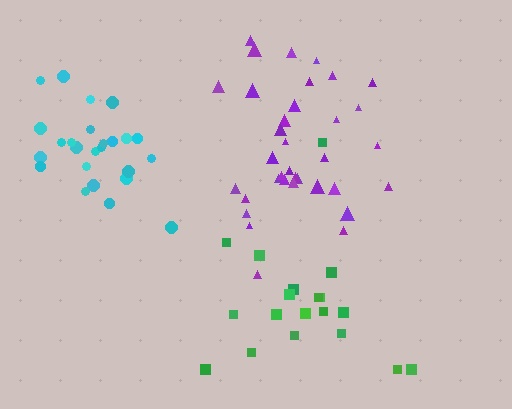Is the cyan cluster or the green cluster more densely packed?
Cyan.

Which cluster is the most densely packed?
Cyan.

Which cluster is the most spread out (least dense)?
Green.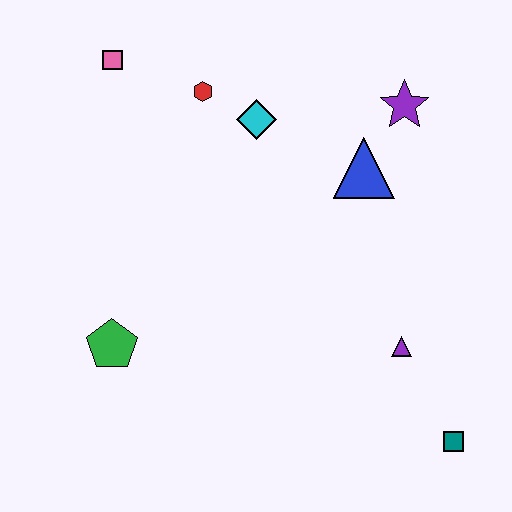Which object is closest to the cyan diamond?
The red hexagon is closest to the cyan diamond.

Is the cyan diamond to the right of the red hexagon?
Yes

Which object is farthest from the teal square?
The pink square is farthest from the teal square.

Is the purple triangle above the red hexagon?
No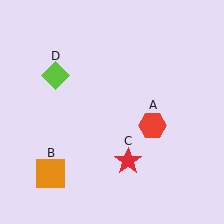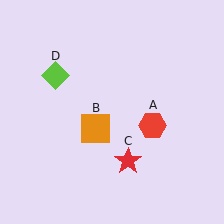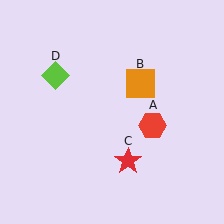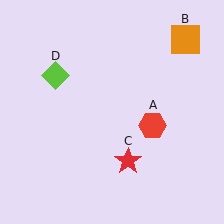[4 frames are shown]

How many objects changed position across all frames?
1 object changed position: orange square (object B).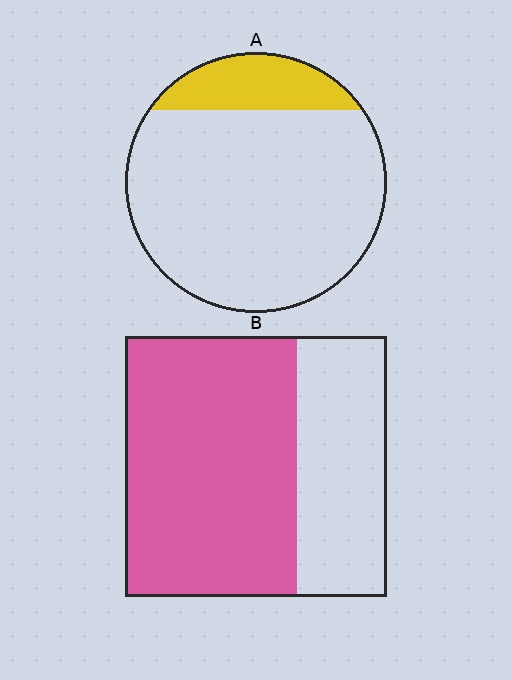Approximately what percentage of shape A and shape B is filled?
A is approximately 15% and B is approximately 65%.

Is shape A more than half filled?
No.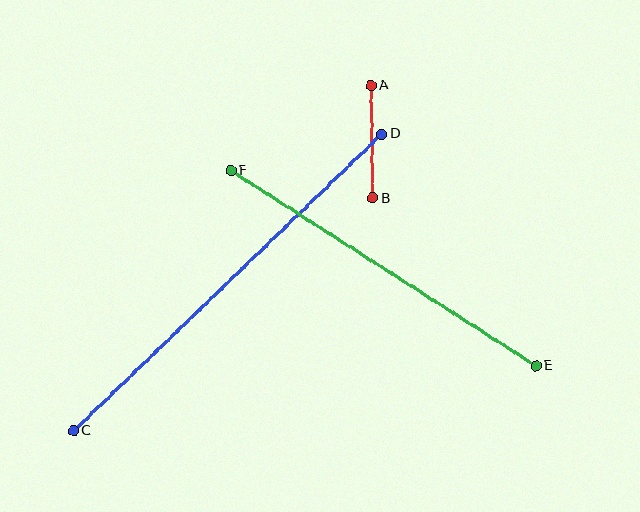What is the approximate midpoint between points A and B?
The midpoint is at approximately (372, 142) pixels.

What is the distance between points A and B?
The distance is approximately 113 pixels.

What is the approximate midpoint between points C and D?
The midpoint is at approximately (228, 282) pixels.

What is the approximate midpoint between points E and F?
The midpoint is at approximately (383, 268) pixels.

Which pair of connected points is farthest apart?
Points C and D are farthest apart.